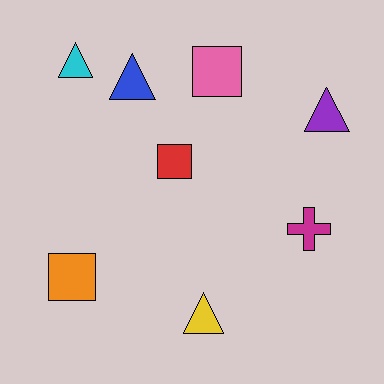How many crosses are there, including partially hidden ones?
There is 1 cross.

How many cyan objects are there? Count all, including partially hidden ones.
There is 1 cyan object.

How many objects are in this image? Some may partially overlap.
There are 8 objects.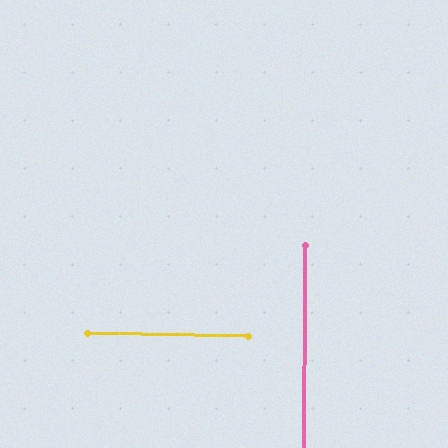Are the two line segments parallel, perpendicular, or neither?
Perpendicular — they meet at approximately 89°.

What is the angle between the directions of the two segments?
Approximately 89 degrees.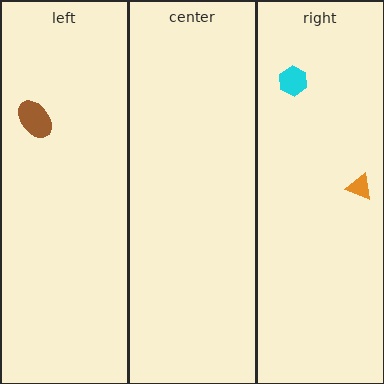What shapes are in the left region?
The brown ellipse.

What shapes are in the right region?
The cyan hexagon, the orange triangle.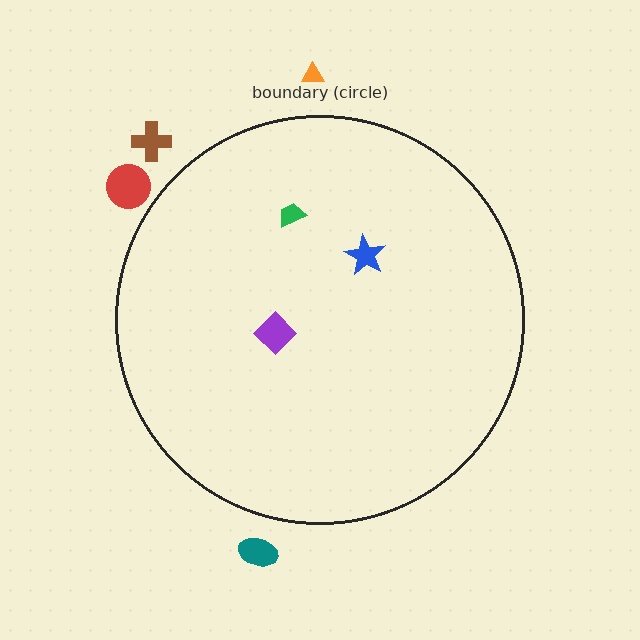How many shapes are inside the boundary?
3 inside, 4 outside.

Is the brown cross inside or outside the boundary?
Outside.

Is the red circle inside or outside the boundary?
Outside.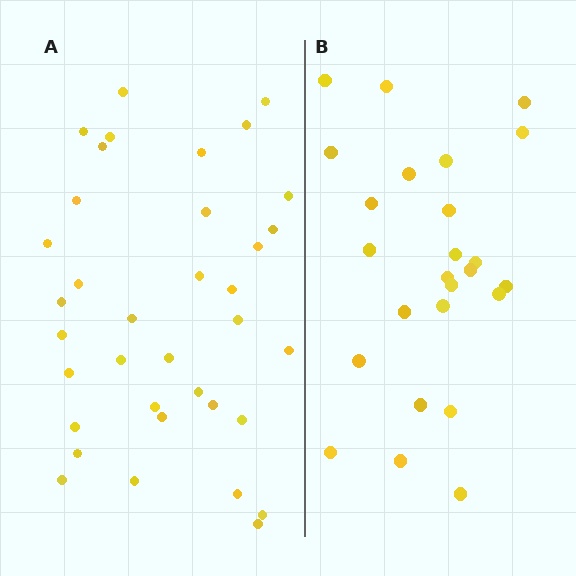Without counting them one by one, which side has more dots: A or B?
Region A (the left region) has more dots.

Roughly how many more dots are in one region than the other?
Region A has roughly 12 or so more dots than region B.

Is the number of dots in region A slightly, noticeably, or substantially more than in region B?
Region A has noticeably more, but not dramatically so. The ratio is roughly 1.4 to 1.